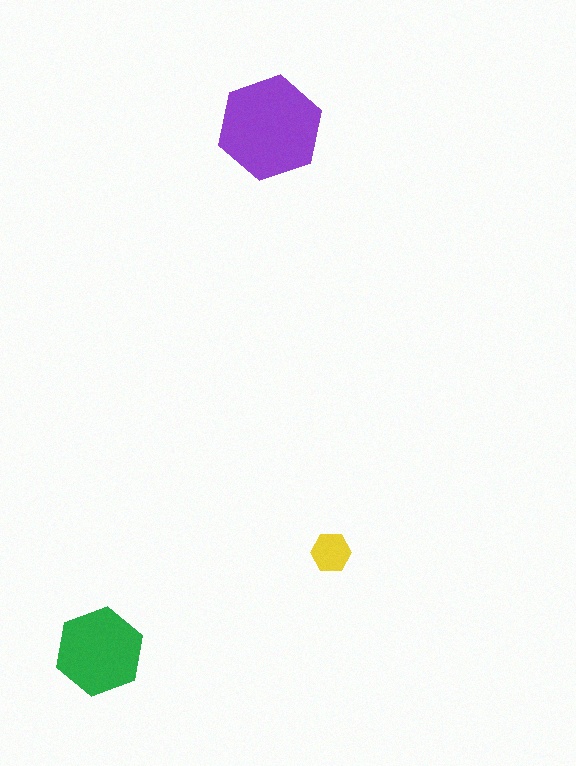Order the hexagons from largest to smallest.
the purple one, the green one, the yellow one.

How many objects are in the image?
There are 3 objects in the image.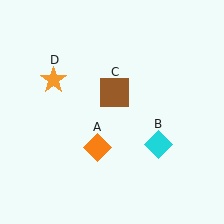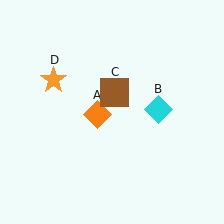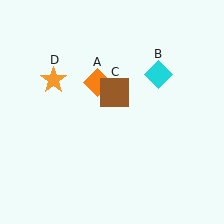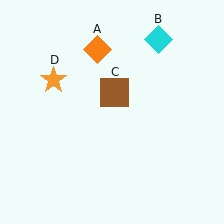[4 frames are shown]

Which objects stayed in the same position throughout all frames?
Brown square (object C) and orange star (object D) remained stationary.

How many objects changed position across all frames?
2 objects changed position: orange diamond (object A), cyan diamond (object B).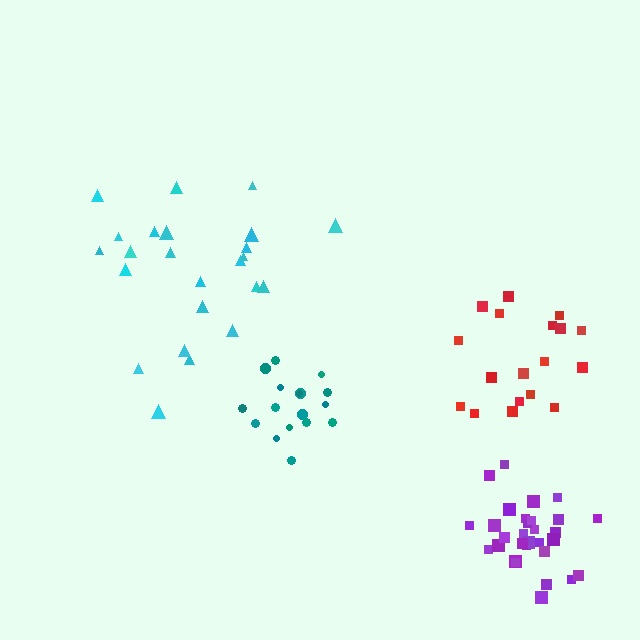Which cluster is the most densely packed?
Purple.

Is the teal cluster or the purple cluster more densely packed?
Purple.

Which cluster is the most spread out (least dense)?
Cyan.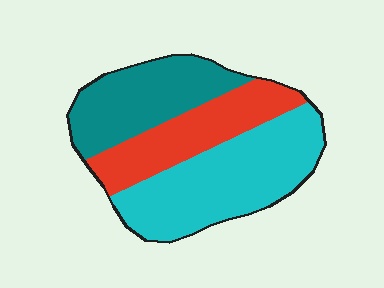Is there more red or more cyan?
Cyan.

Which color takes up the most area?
Cyan, at roughly 45%.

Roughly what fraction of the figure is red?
Red takes up about one quarter (1/4) of the figure.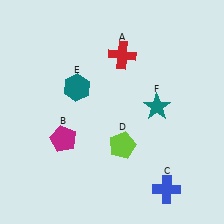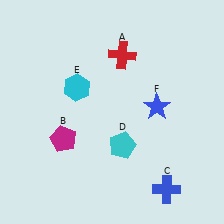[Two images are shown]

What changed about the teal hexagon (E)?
In Image 1, E is teal. In Image 2, it changed to cyan.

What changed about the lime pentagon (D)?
In Image 1, D is lime. In Image 2, it changed to cyan.